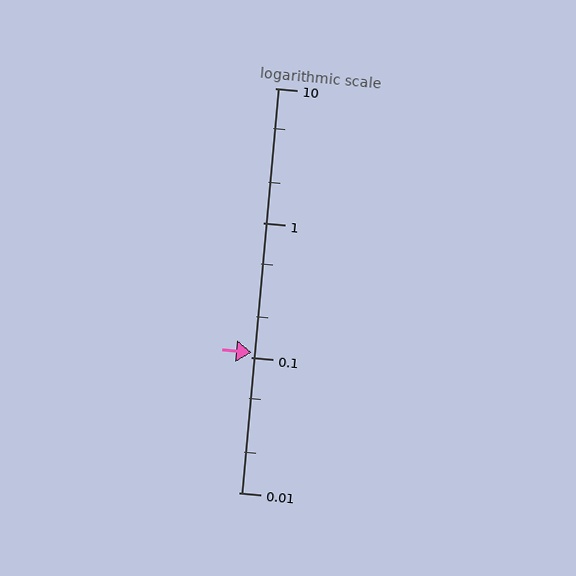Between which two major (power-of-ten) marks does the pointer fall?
The pointer is between 0.1 and 1.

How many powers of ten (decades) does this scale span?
The scale spans 3 decades, from 0.01 to 10.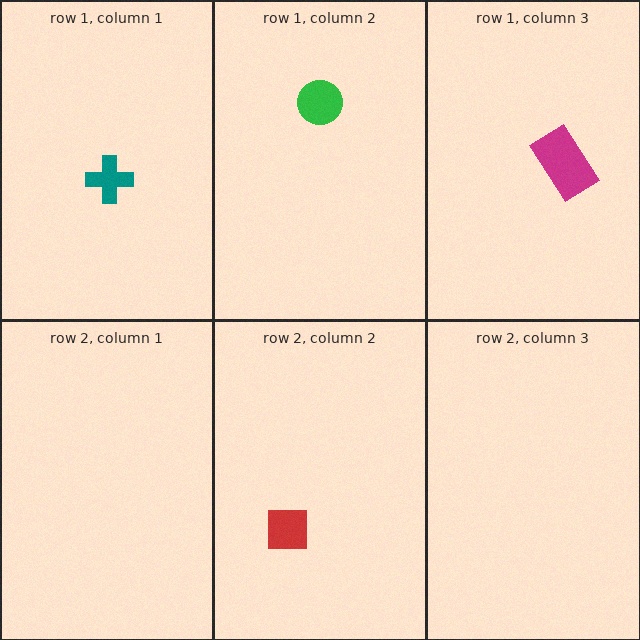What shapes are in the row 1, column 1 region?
The teal cross.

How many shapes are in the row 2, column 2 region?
1.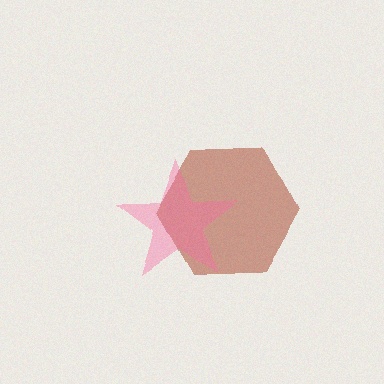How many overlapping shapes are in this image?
There are 2 overlapping shapes in the image.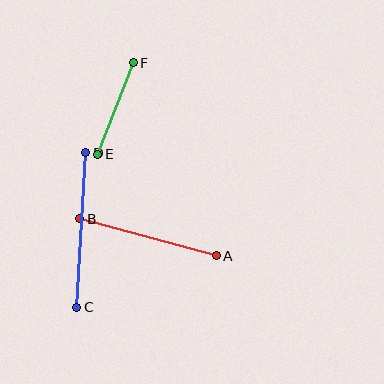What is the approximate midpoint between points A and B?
The midpoint is at approximately (148, 237) pixels.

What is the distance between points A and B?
The distance is approximately 141 pixels.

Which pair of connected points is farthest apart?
Points C and D are farthest apart.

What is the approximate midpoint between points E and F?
The midpoint is at approximately (116, 109) pixels.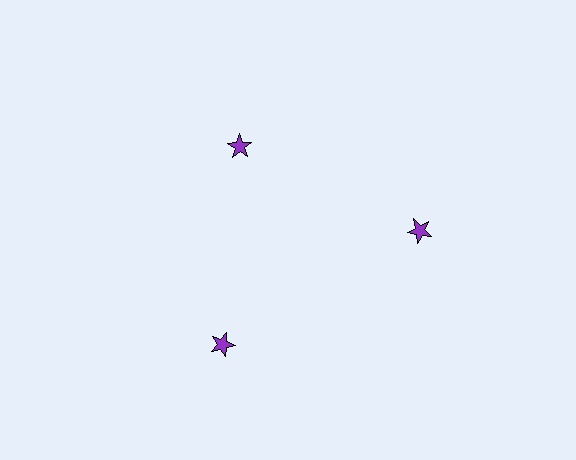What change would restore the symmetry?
The symmetry would be restored by moving it outward, back onto the ring so that all 3 stars sit at equal angles and equal distance from the center.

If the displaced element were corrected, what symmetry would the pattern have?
It would have 3-fold rotational symmetry — the pattern would map onto itself every 120 degrees.